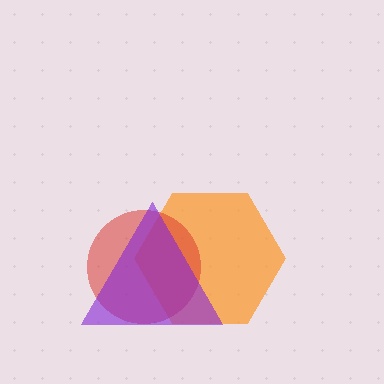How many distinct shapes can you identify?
There are 3 distinct shapes: an orange hexagon, a red circle, a purple triangle.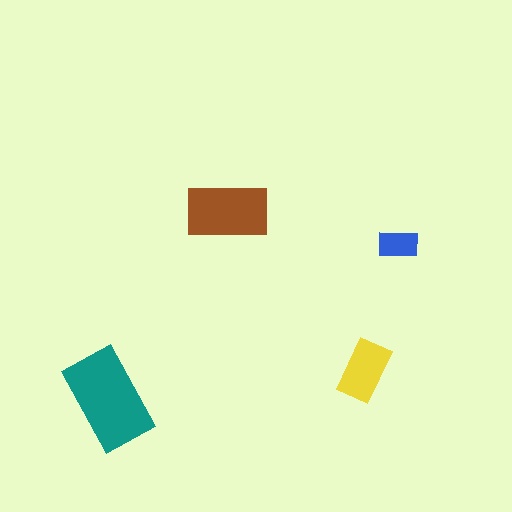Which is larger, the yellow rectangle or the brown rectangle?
The brown one.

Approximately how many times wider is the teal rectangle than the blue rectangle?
About 2.5 times wider.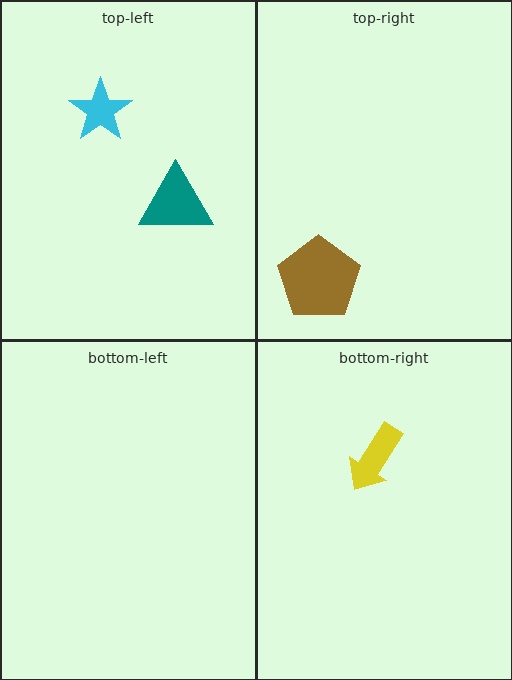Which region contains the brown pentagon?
The top-right region.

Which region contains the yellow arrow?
The bottom-right region.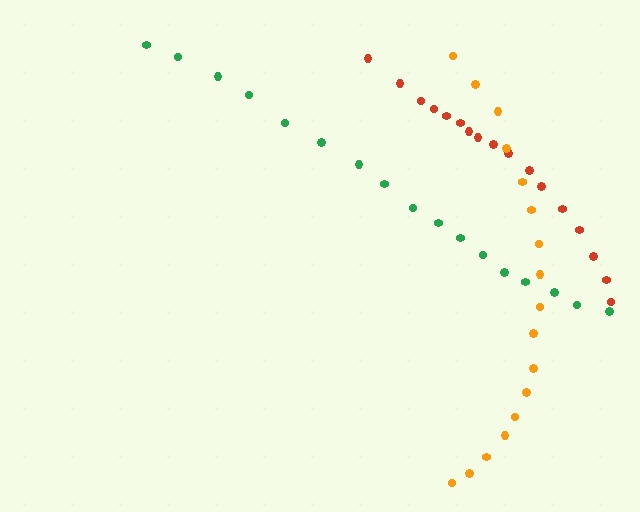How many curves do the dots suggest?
There are 3 distinct paths.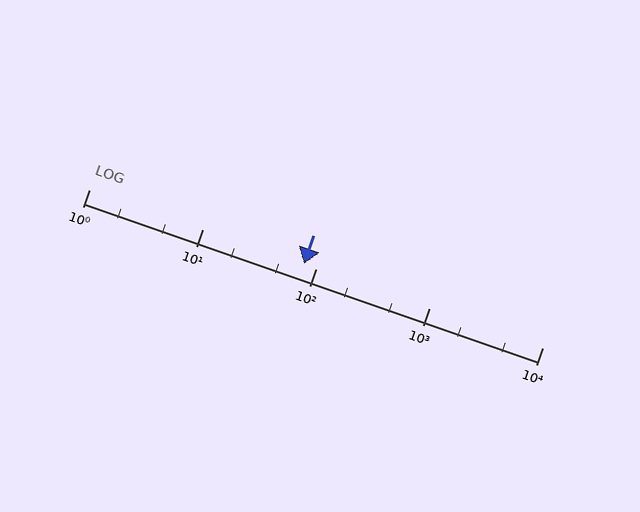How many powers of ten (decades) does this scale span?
The scale spans 4 decades, from 1 to 10000.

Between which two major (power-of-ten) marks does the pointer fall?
The pointer is between 10 and 100.